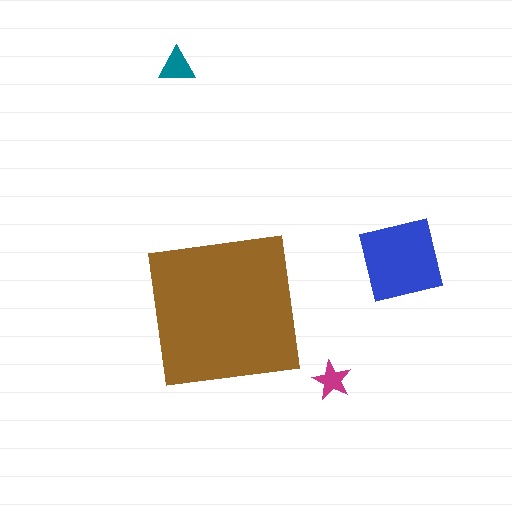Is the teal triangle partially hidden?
No, the teal triangle is fully visible.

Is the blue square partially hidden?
No, the blue square is fully visible.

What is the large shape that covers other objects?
A brown square.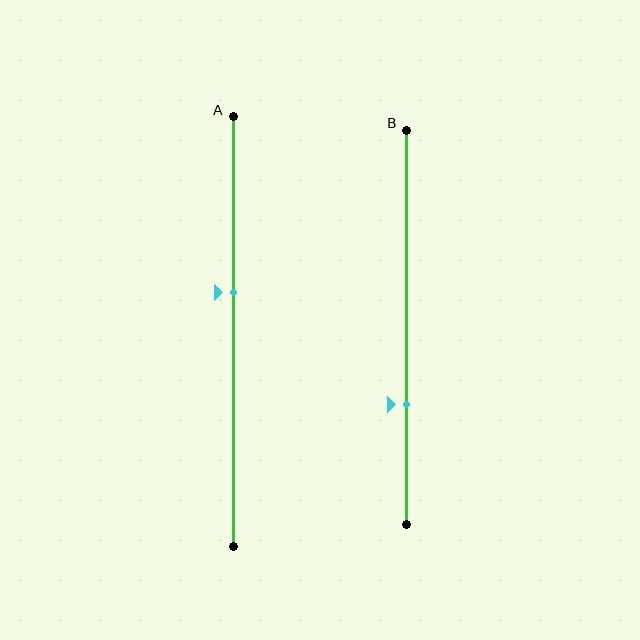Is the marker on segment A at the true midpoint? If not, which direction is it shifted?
No, the marker on segment A is shifted upward by about 9% of the segment length.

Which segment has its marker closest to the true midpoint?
Segment A has its marker closest to the true midpoint.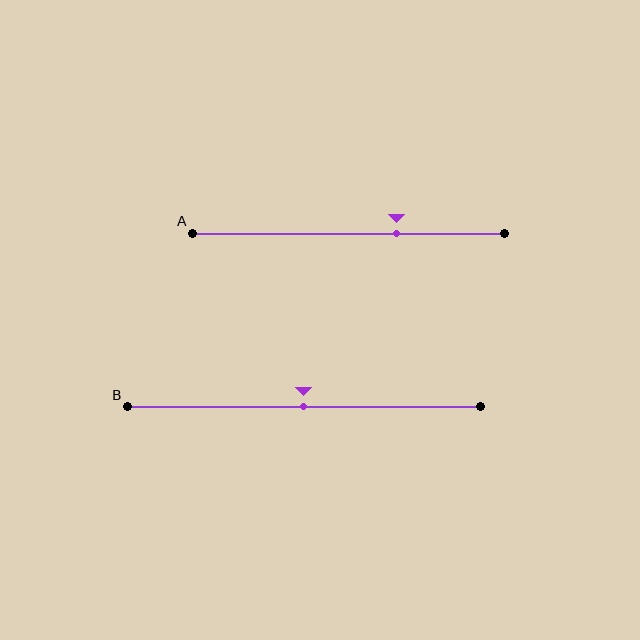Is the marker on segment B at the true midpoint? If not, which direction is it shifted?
Yes, the marker on segment B is at the true midpoint.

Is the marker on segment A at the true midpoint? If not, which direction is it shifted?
No, the marker on segment A is shifted to the right by about 15% of the segment length.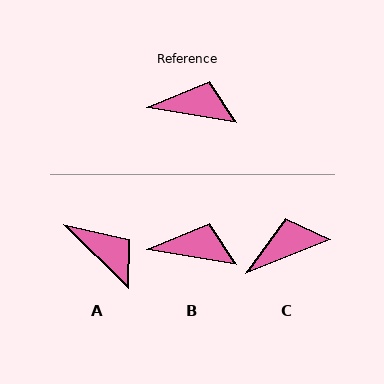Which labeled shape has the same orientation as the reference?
B.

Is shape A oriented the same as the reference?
No, it is off by about 35 degrees.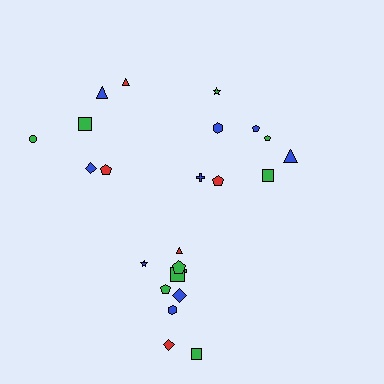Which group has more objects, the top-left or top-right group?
The top-right group.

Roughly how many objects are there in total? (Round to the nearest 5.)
Roughly 25 objects in total.